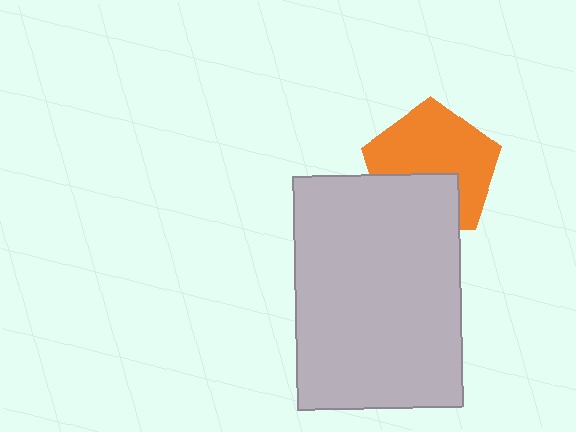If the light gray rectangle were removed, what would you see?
You would see the complete orange pentagon.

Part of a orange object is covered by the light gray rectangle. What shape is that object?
It is a pentagon.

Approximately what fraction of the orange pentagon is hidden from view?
Roughly 36% of the orange pentagon is hidden behind the light gray rectangle.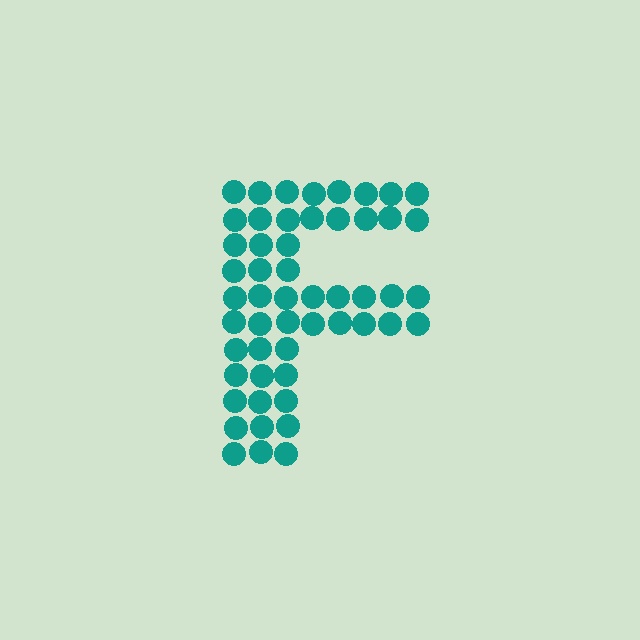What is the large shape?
The large shape is the letter F.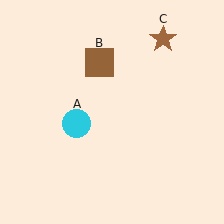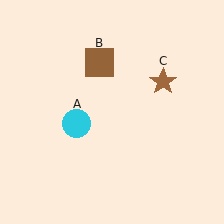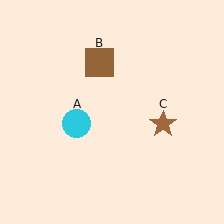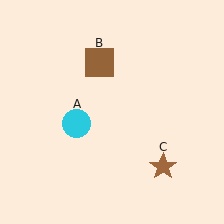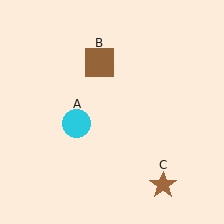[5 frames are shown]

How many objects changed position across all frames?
1 object changed position: brown star (object C).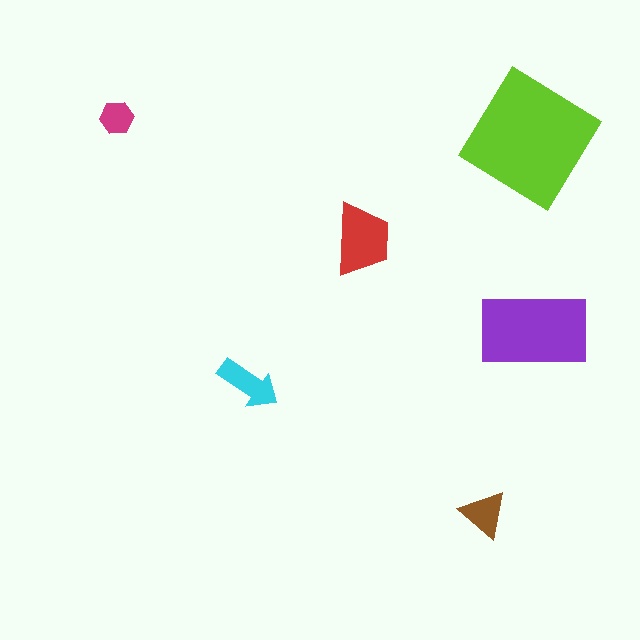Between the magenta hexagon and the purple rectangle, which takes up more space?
The purple rectangle.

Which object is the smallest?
The magenta hexagon.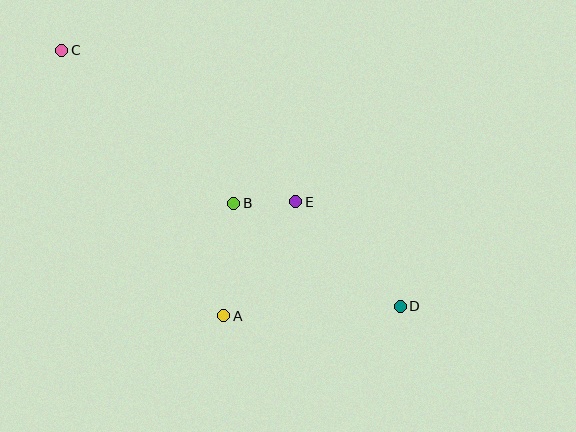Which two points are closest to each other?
Points B and E are closest to each other.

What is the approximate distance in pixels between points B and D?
The distance between B and D is approximately 196 pixels.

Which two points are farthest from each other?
Points C and D are farthest from each other.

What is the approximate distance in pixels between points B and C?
The distance between B and C is approximately 230 pixels.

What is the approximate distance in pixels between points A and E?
The distance between A and E is approximately 135 pixels.